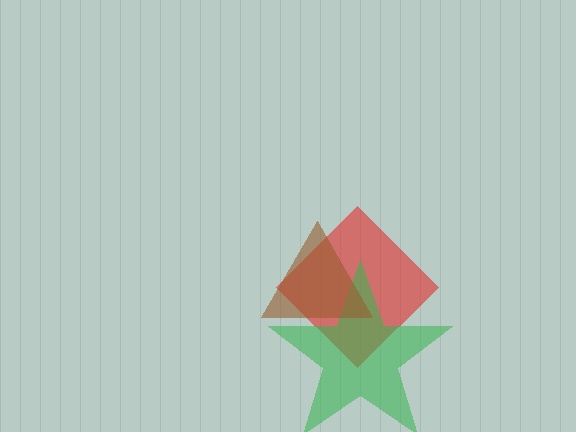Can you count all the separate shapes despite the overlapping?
Yes, there are 3 separate shapes.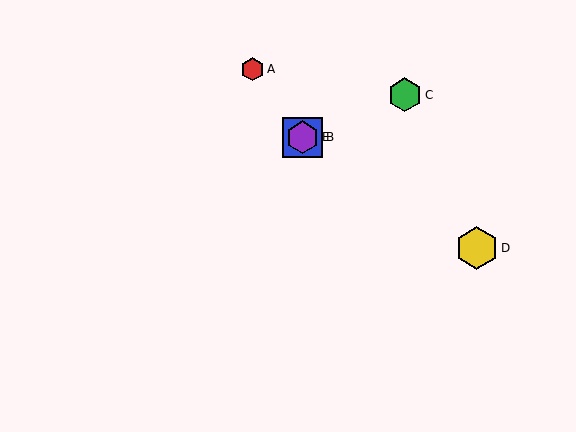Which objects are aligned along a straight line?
Objects A, B, E are aligned along a straight line.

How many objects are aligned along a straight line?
3 objects (A, B, E) are aligned along a straight line.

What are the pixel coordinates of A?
Object A is at (253, 69).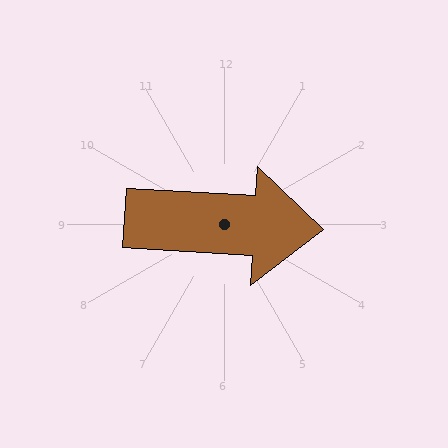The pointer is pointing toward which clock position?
Roughly 3 o'clock.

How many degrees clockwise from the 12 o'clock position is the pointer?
Approximately 93 degrees.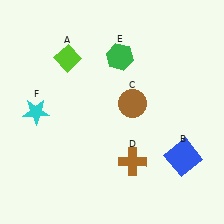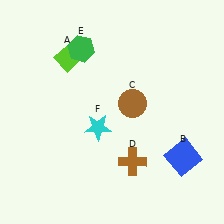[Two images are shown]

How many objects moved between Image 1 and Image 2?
2 objects moved between the two images.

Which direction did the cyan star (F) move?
The cyan star (F) moved right.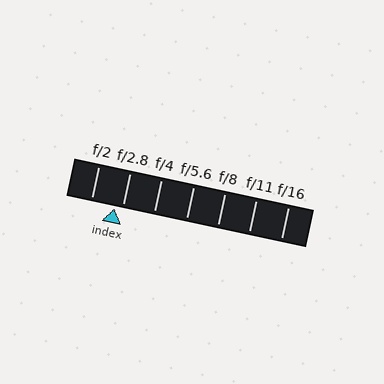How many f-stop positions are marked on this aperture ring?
There are 7 f-stop positions marked.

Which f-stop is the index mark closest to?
The index mark is closest to f/2.8.